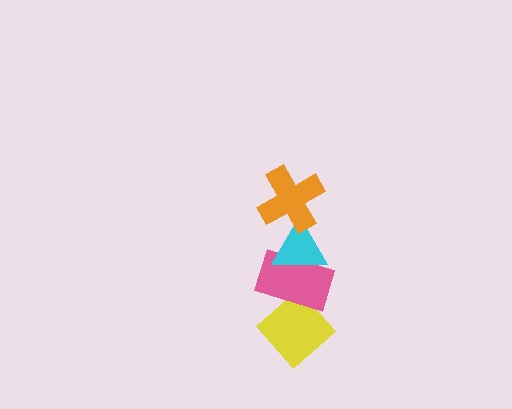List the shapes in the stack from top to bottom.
From top to bottom: the orange cross, the cyan triangle, the pink rectangle, the yellow diamond.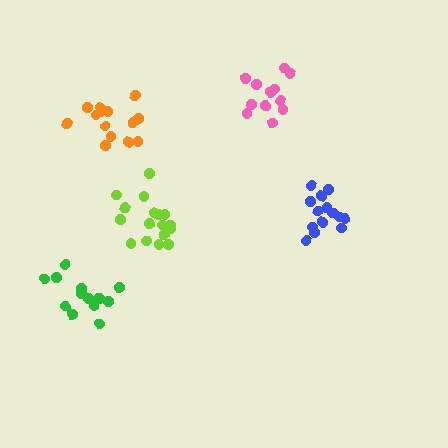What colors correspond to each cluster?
The clusters are colored: pink, blue, green, lime, orange.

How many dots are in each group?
Group 1: 12 dots, Group 2: 14 dots, Group 3: 13 dots, Group 4: 17 dots, Group 5: 14 dots (70 total).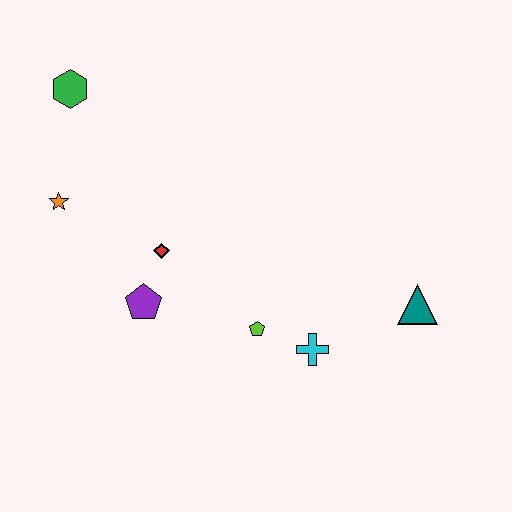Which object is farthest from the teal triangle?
The green hexagon is farthest from the teal triangle.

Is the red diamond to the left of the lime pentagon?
Yes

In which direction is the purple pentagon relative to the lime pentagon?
The purple pentagon is to the left of the lime pentagon.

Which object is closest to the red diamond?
The purple pentagon is closest to the red diamond.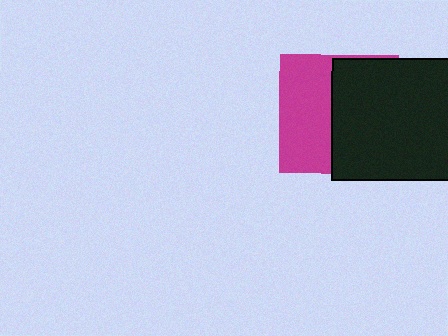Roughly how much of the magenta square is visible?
About half of it is visible (roughly 46%).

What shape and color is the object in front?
The object in front is a black square.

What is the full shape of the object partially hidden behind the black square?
The partially hidden object is a magenta square.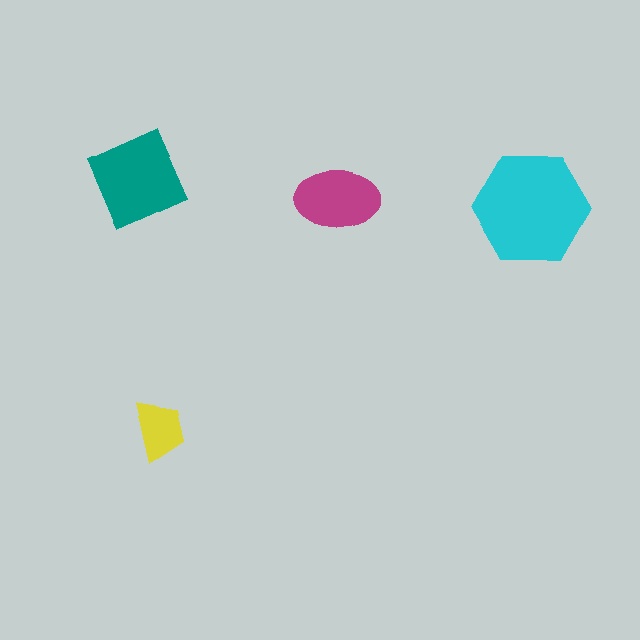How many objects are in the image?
There are 4 objects in the image.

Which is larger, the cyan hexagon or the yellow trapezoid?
The cyan hexagon.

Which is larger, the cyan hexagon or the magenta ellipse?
The cyan hexagon.